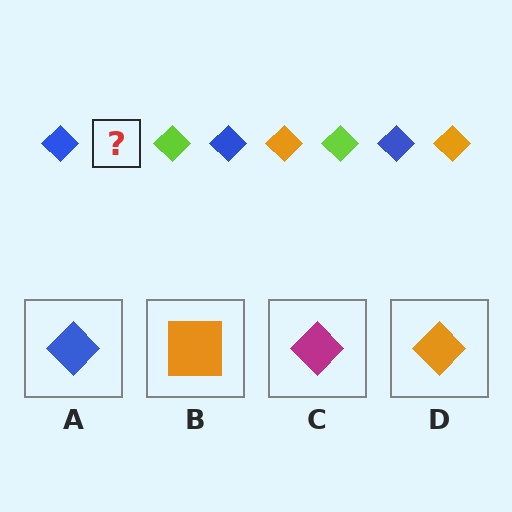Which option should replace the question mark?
Option D.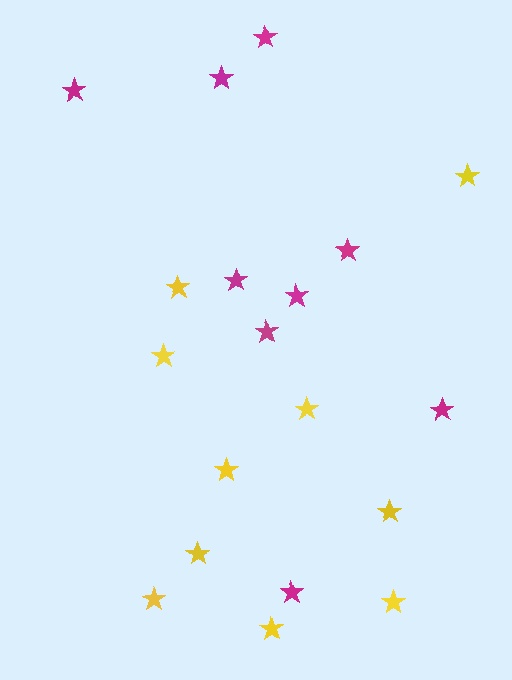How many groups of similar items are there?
There are 2 groups: one group of magenta stars (9) and one group of yellow stars (10).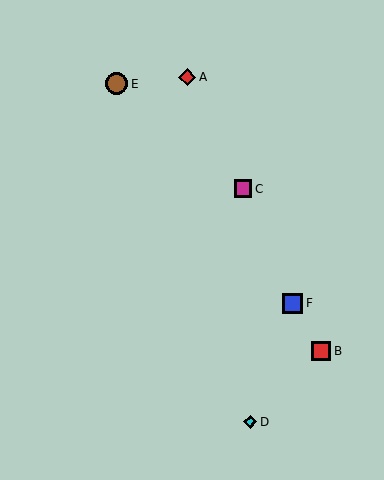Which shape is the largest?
The brown circle (labeled E) is the largest.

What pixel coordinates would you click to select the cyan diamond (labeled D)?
Click at (250, 422) to select the cyan diamond D.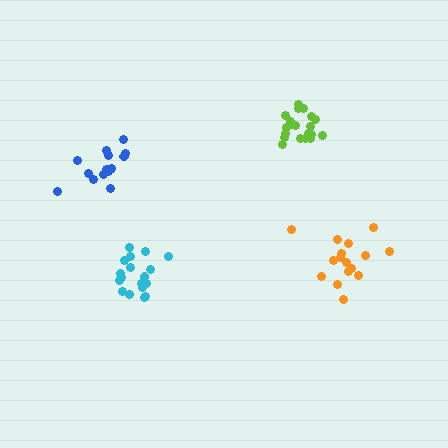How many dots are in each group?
Group 1: 20 dots, Group 2: 15 dots, Group 3: 18 dots, Group 4: 16 dots (69 total).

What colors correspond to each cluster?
The clusters are colored: lime, blue, cyan, orange.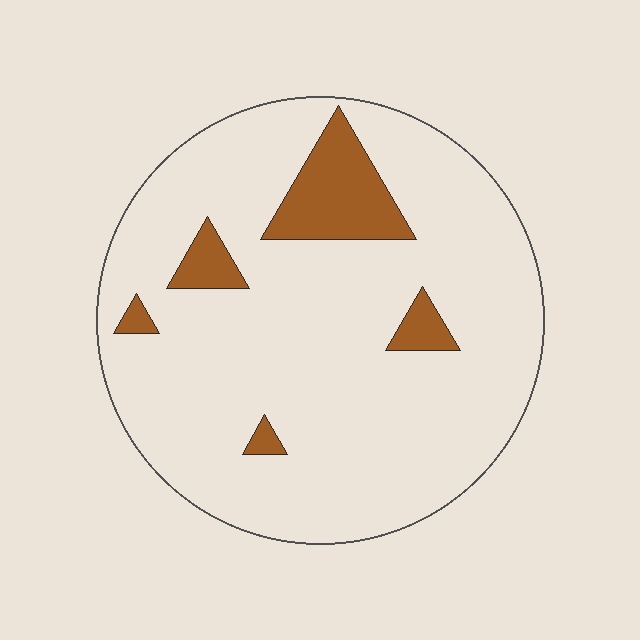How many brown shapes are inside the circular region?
5.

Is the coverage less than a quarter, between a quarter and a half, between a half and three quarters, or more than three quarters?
Less than a quarter.